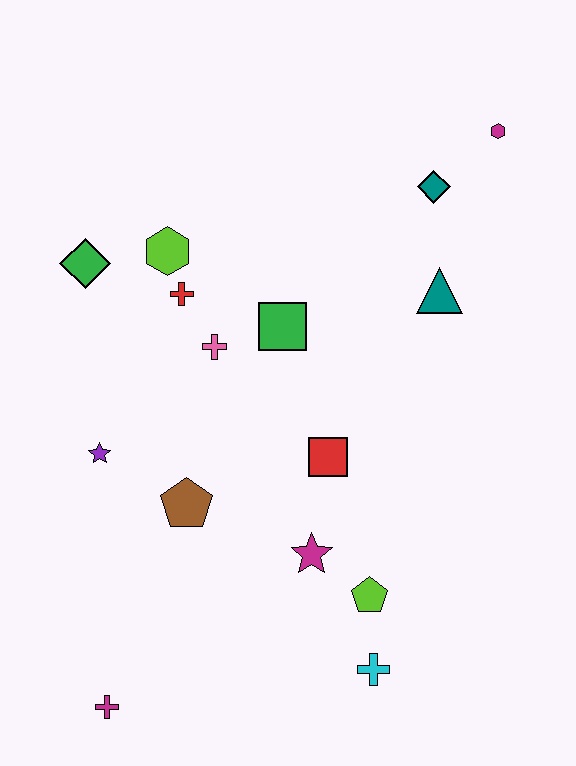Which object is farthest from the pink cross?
The magenta cross is farthest from the pink cross.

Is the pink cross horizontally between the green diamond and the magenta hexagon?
Yes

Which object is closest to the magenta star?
The lime pentagon is closest to the magenta star.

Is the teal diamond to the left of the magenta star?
No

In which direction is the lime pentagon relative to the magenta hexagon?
The lime pentagon is below the magenta hexagon.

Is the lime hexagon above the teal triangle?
Yes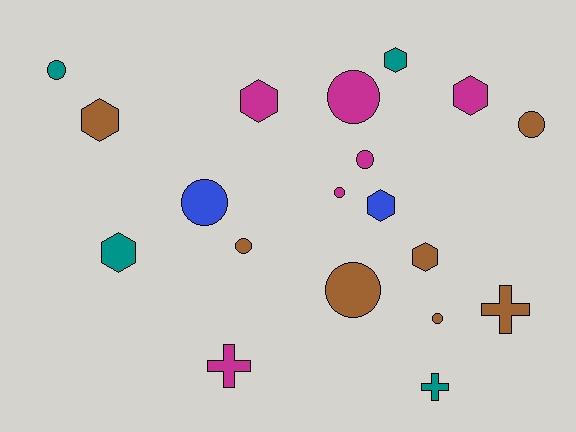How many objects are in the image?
There are 19 objects.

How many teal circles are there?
There is 1 teal circle.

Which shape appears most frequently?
Circle, with 9 objects.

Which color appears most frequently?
Brown, with 7 objects.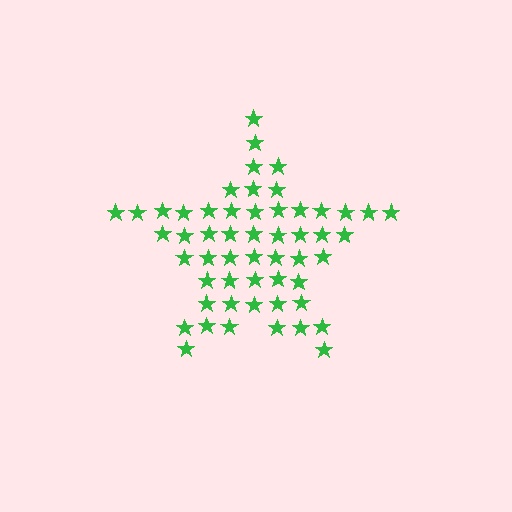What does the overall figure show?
The overall figure shows a star.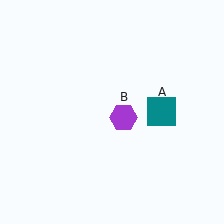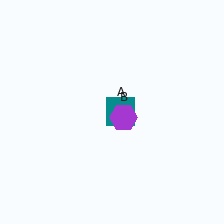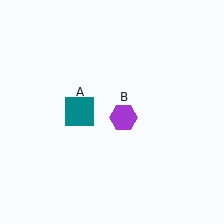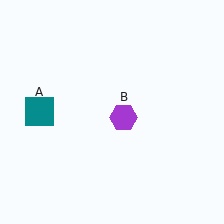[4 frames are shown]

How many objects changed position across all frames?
1 object changed position: teal square (object A).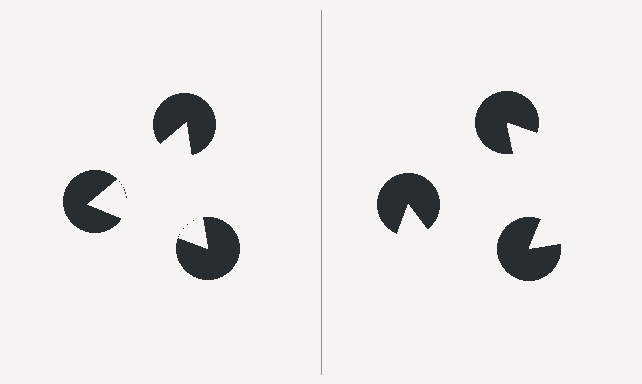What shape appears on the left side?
An illusory triangle.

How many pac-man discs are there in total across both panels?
6 — 3 on each side.